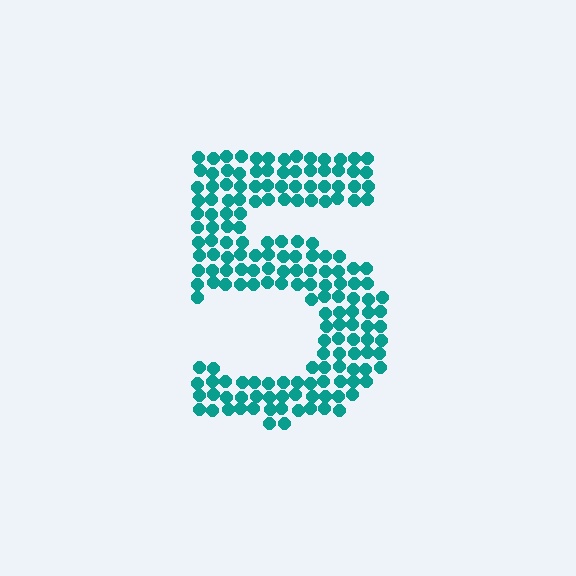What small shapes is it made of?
It is made of small circles.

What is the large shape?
The large shape is the digit 5.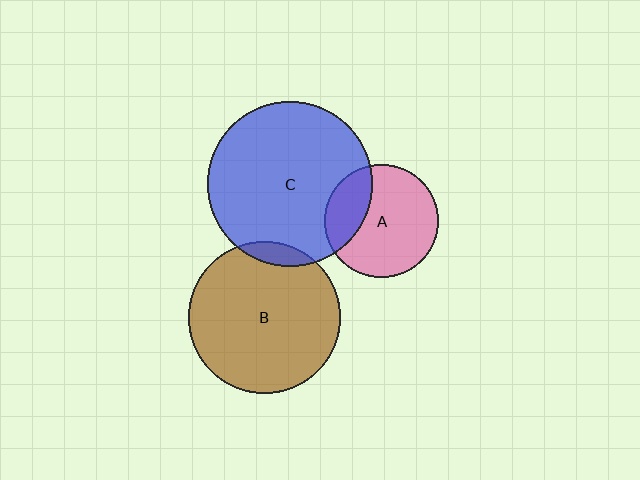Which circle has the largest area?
Circle C (blue).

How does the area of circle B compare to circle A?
Approximately 1.8 times.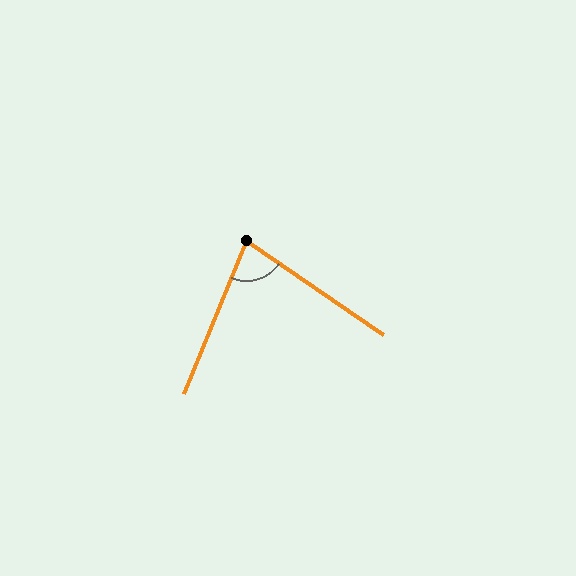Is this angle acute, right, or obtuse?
It is acute.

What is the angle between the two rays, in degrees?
Approximately 78 degrees.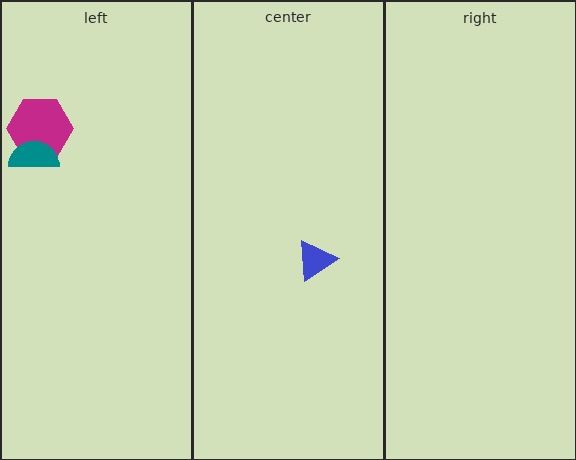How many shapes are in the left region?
2.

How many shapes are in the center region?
1.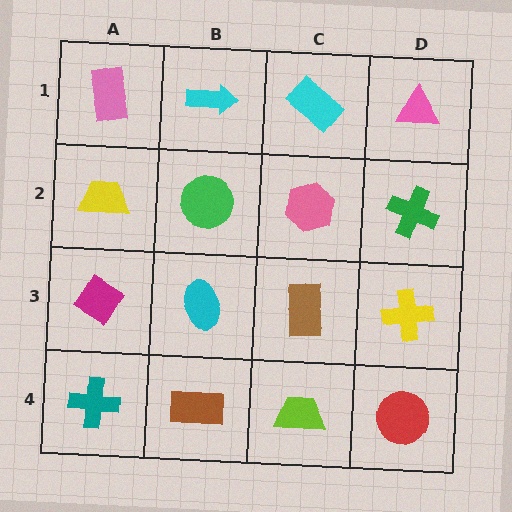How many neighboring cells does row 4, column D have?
2.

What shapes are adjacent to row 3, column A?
A yellow trapezoid (row 2, column A), a teal cross (row 4, column A), a cyan ellipse (row 3, column B).